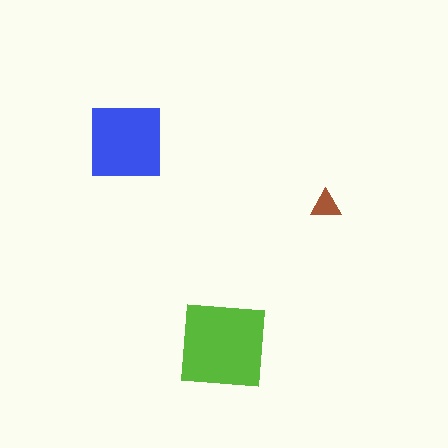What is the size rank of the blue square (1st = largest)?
2nd.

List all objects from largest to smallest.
The lime square, the blue square, the brown triangle.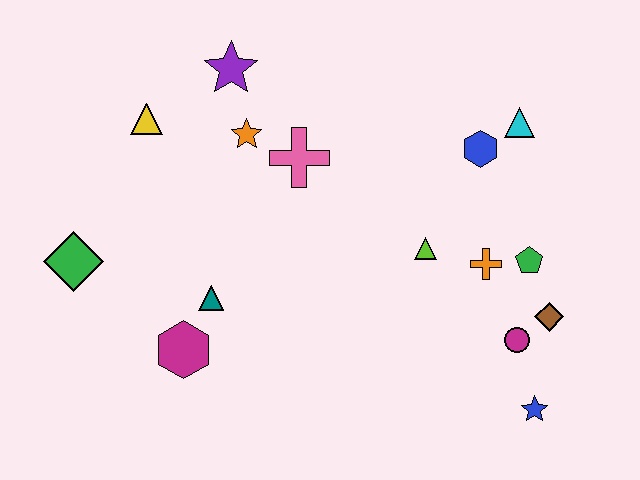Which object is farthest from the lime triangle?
The green diamond is farthest from the lime triangle.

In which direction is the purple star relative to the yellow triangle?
The purple star is to the right of the yellow triangle.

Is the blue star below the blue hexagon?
Yes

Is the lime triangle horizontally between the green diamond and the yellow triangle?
No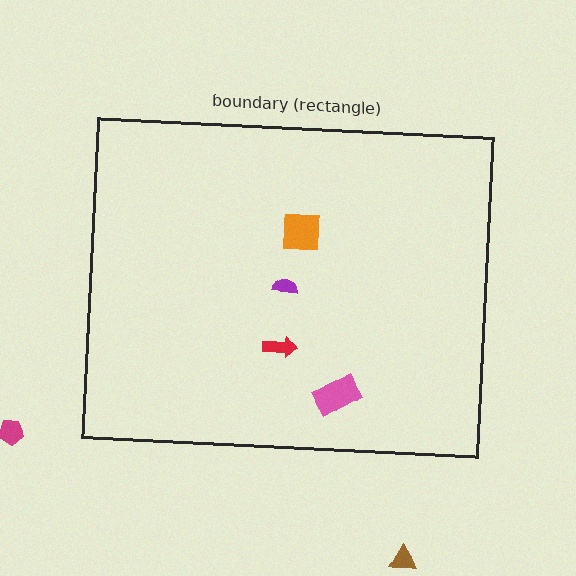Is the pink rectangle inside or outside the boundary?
Inside.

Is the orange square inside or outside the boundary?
Inside.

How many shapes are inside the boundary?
4 inside, 2 outside.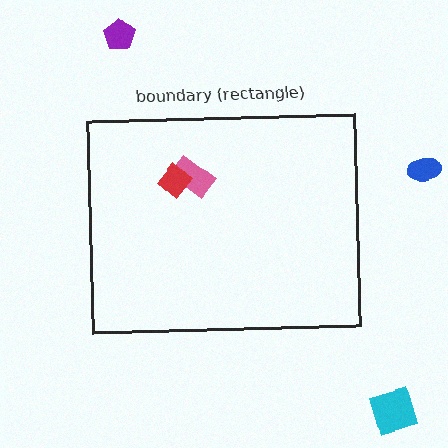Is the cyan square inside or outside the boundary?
Outside.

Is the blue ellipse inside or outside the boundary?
Outside.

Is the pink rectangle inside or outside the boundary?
Inside.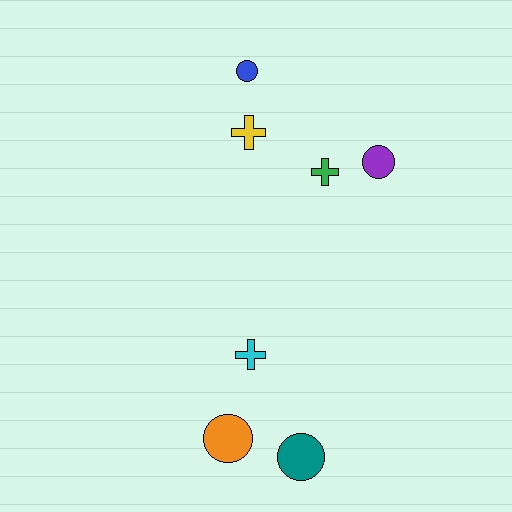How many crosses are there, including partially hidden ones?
There are 3 crosses.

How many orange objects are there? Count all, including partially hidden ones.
There is 1 orange object.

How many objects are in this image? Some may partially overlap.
There are 7 objects.